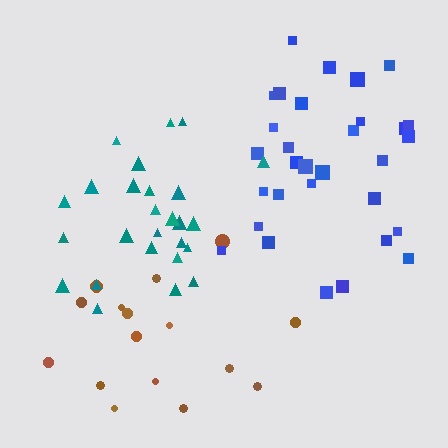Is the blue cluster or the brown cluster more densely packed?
Blue.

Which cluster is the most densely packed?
Teal.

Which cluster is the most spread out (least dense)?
Brown.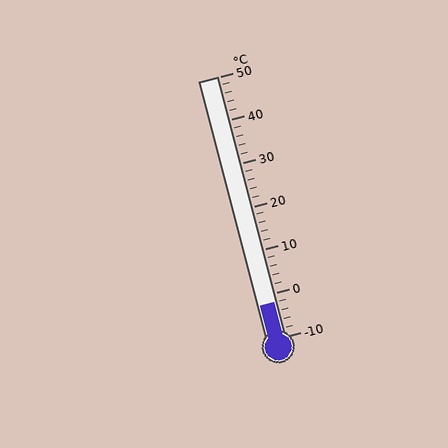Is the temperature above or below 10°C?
The temperature is below 10°C.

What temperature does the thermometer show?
The thermometer shows approximately -2°C.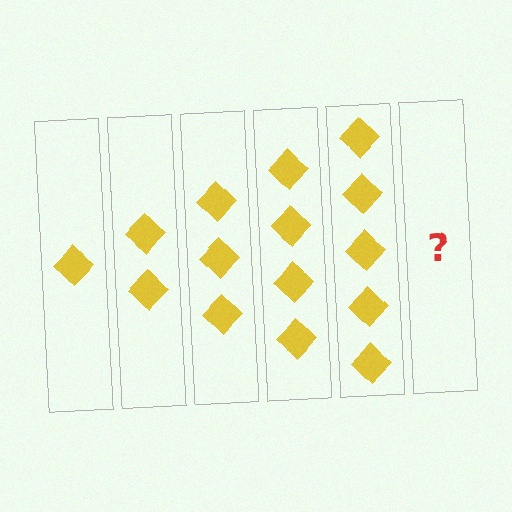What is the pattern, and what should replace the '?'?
The pattern is that each step adds one more diamond. The '?' should be 6 diamonds.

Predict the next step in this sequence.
The next step is 6 diamonds.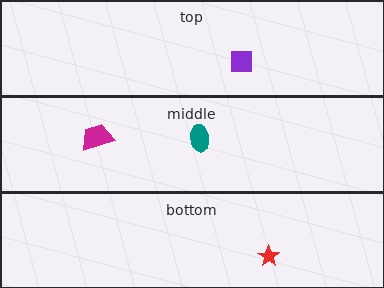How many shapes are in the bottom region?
1.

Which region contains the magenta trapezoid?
The middle region.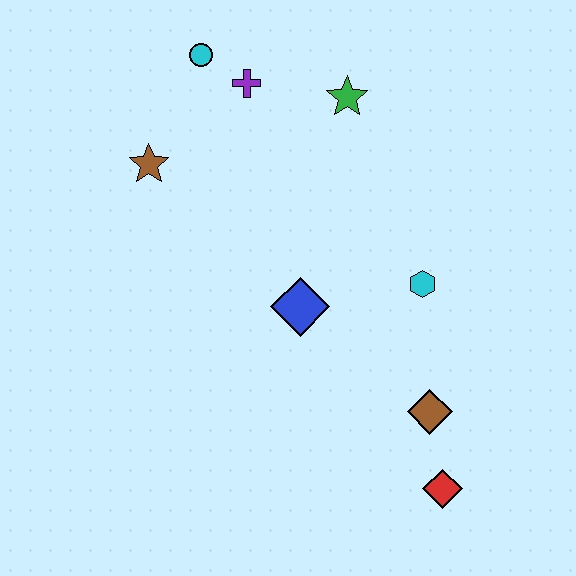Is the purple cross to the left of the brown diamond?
Yes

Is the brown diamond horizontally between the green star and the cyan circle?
No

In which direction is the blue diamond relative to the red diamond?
The blue diamond is above the red diamond.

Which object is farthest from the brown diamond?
The cyan circle is farthest from the brown diamond.